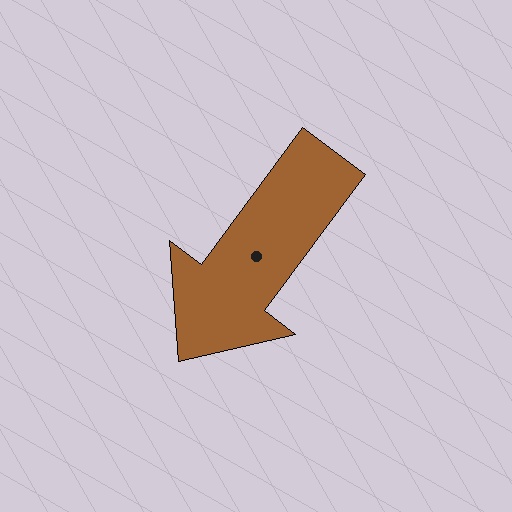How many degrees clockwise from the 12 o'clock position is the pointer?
Approximately 217 degrees.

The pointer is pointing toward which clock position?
Roughly 7 o'clock.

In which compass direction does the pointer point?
Southwest.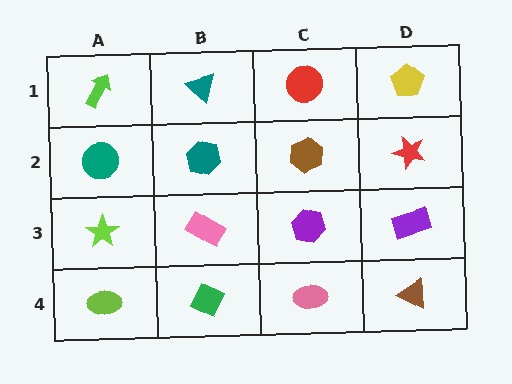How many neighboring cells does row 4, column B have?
3.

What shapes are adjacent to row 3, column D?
A red star (row 2, column D), a brown triangle (row 4, column D), a purple hexagon (row 3, column C).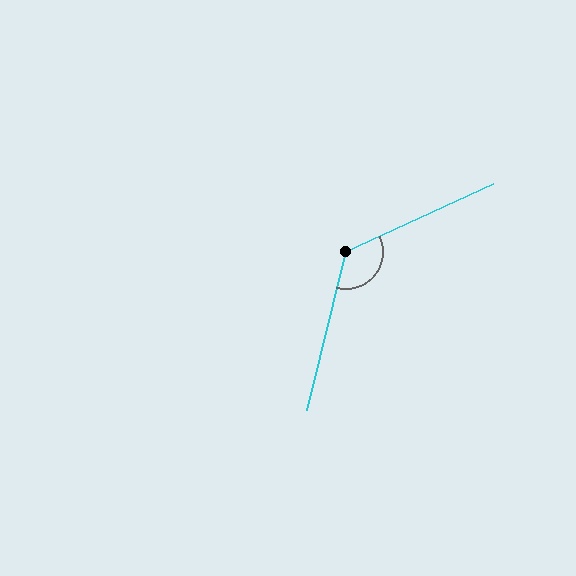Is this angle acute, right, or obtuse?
It is obtuse.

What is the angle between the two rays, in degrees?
Approximately 129 degrees.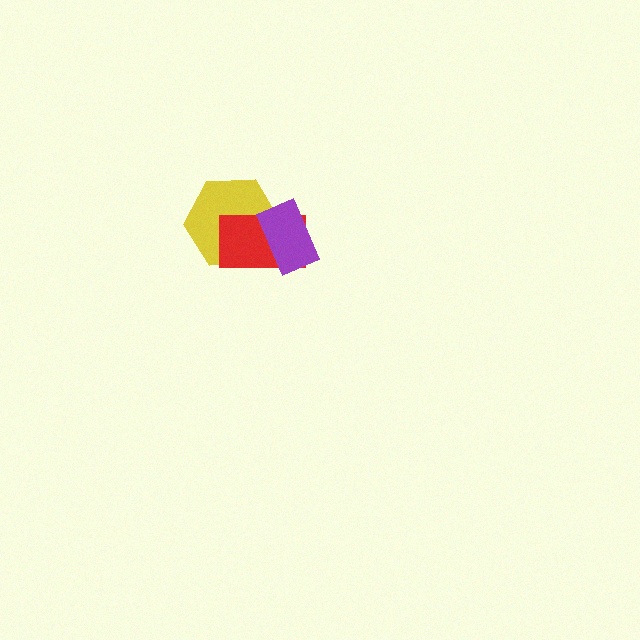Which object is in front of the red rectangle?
The purple rectangle is in front of the red rectangle.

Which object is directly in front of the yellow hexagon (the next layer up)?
The red rectangle is directly in front of the yellow hexagon.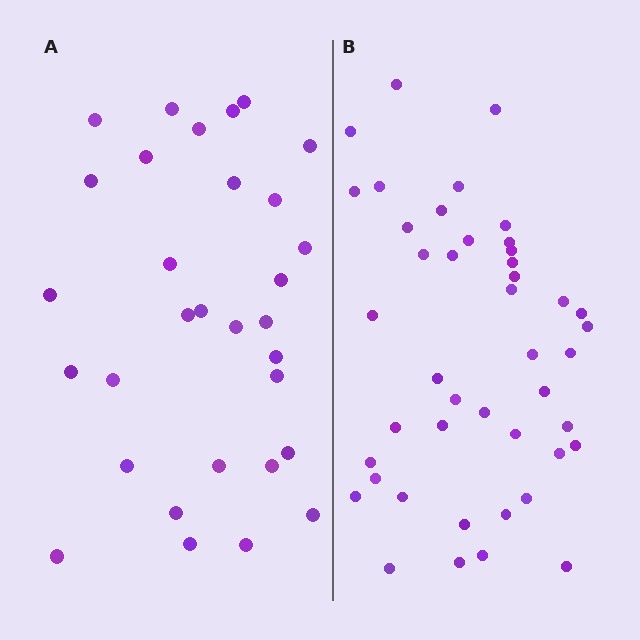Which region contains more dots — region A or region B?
Region B (the right region) has more dots.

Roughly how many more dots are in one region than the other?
Region B has approximately 15 more dots than region A.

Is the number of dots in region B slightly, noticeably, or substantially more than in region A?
Region B has noticeably more, but not dramatically so. The ratio is roughly 1.4 to 1.